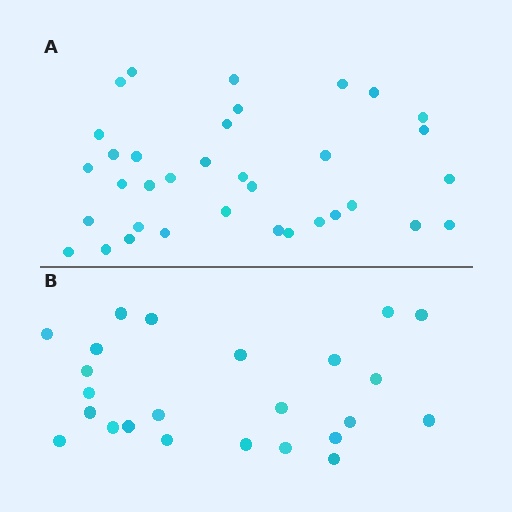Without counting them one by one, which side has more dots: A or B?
Region A (the top region) has more dots.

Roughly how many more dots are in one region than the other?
Region A has roughly 12 or so more dots than region B.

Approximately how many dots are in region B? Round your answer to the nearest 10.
About 20 dots. (The exact count is 24, which rounds to 20.)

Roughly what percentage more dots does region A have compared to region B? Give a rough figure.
About 45% more.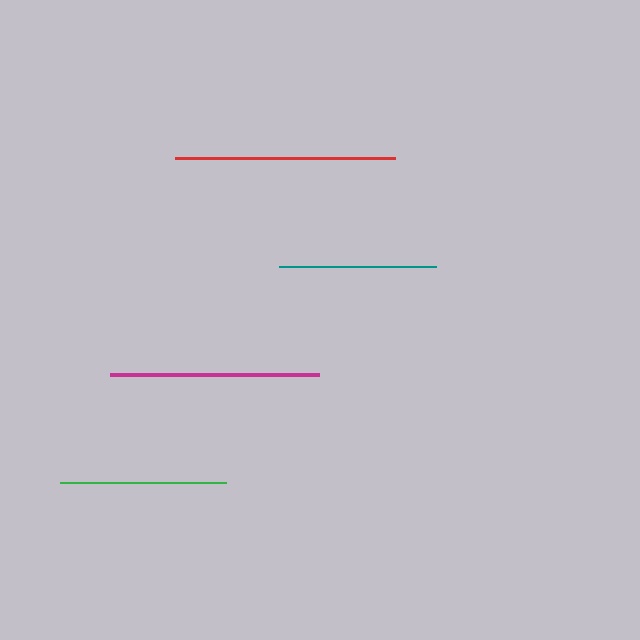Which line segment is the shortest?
The teal line is the shortest at approximately 157 pixels.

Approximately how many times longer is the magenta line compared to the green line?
The magenta line is approximately 1.3 times the length of the green line.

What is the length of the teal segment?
The teal segment is approximately 157 pixels long.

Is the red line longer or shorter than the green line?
The red line is longer than the green line.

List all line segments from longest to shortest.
From longest to shortest: red, magenta, green, teal.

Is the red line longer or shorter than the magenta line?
The red line is longer than the magenta line.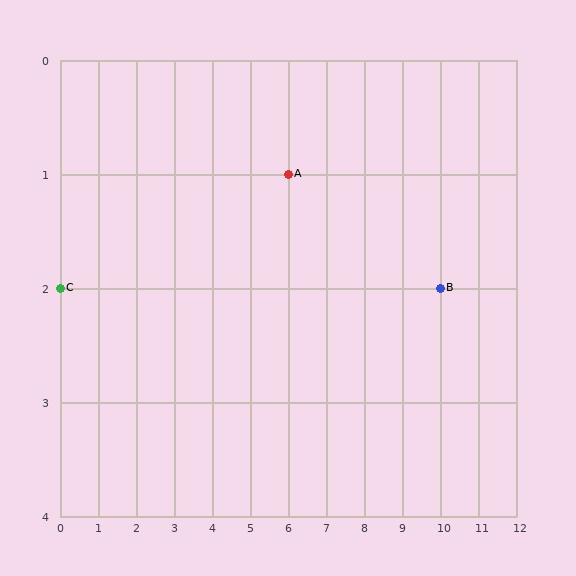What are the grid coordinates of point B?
Point B is at grid coordinates (10, 2).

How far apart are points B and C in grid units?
Points B and C are 10 columns apart.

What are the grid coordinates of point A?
Point A is at grid coordinates (6, 1).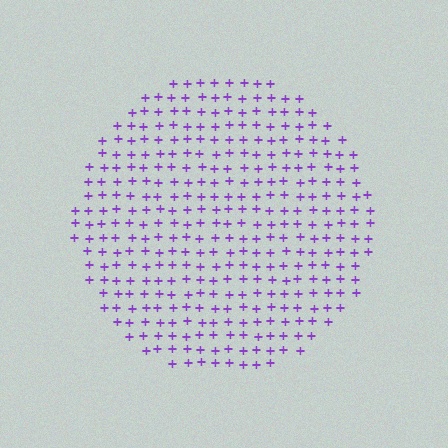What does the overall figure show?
The overall figure shows a circle.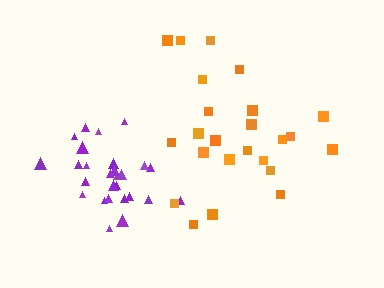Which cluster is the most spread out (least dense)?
Orange.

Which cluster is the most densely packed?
Purple.